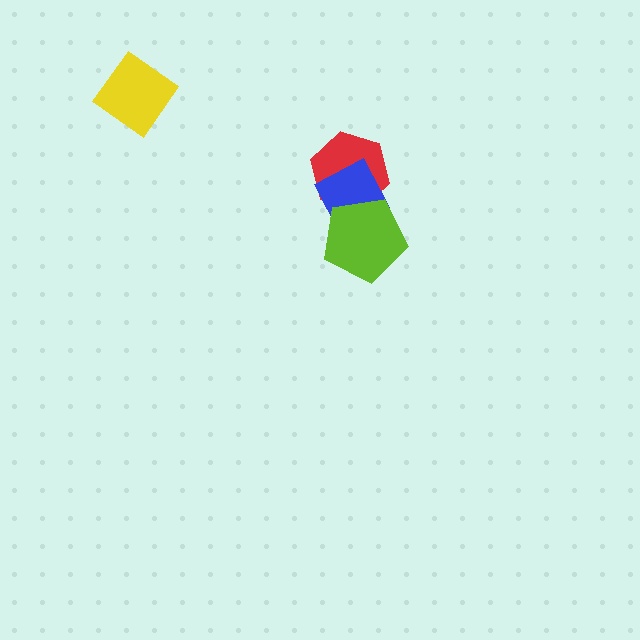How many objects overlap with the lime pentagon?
2 objects overlap with the lime pentagon.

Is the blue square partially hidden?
Yes, it is partially covered by another shape.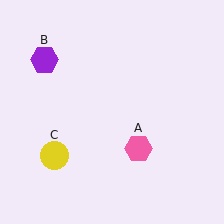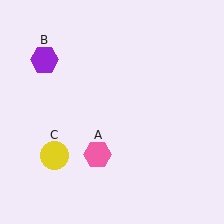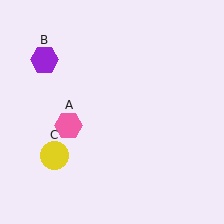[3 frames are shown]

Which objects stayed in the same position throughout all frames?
Purple hexagon (object B) and yellow circle (object C) remained stationary.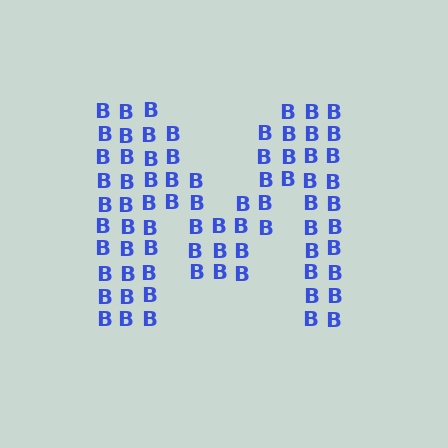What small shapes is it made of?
It is made of small letter B's.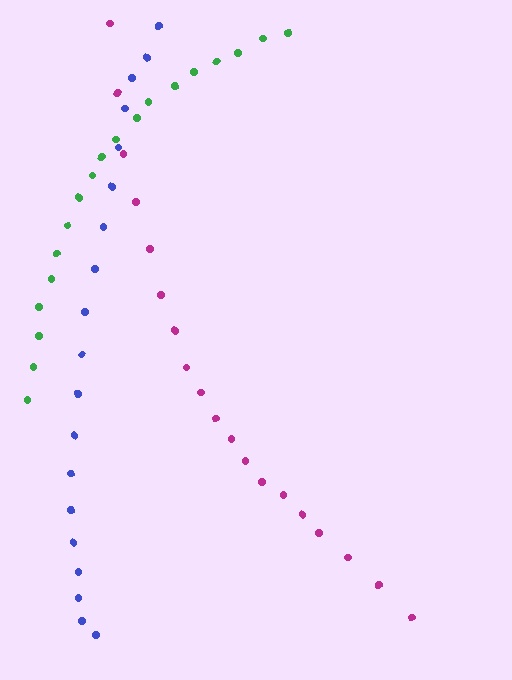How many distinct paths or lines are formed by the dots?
There are 3 distinct paths.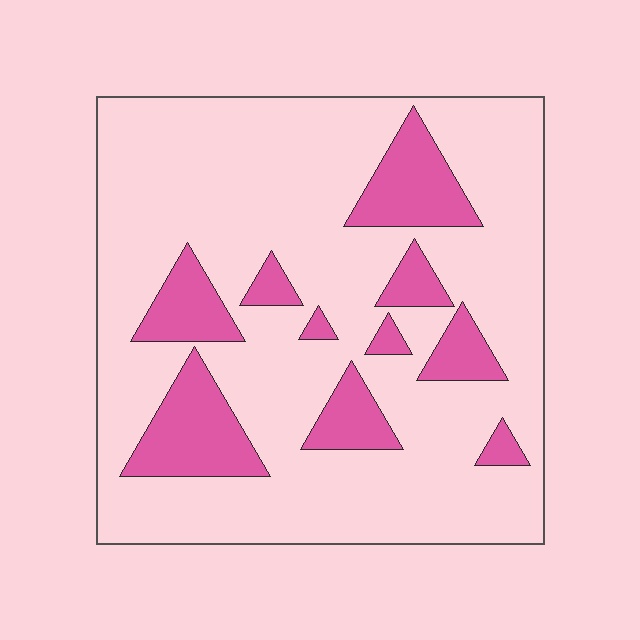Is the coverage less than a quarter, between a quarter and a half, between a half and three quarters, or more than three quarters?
Less than a quarter.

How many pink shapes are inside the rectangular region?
10.